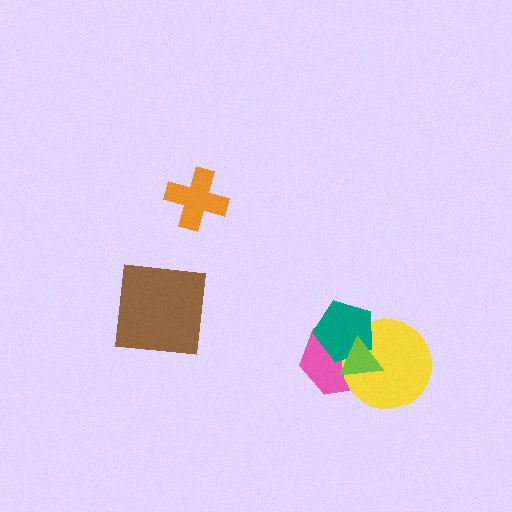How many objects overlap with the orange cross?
0 objects overlap with the orange cross.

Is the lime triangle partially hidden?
No, no other shape covers it.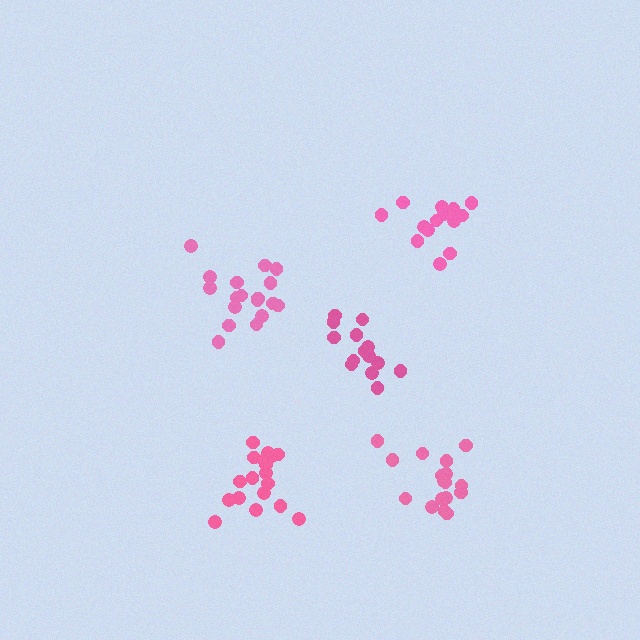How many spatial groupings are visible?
There are 5 spatial groupings.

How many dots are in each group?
Group 1: 18 dots, Group 2: 15 dots, Group 3: 18 dots, Group 4: 17 dots, Group 5: 14 dots (82 total).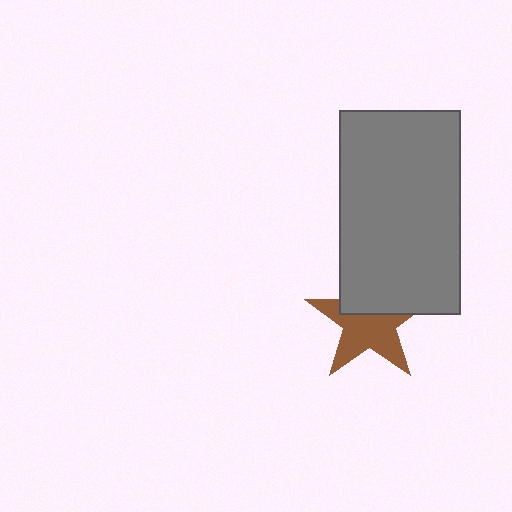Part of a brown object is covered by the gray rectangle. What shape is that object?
It is a star.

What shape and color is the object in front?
The object in front is a gray rectangle.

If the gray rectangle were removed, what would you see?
You would see the complete brown star.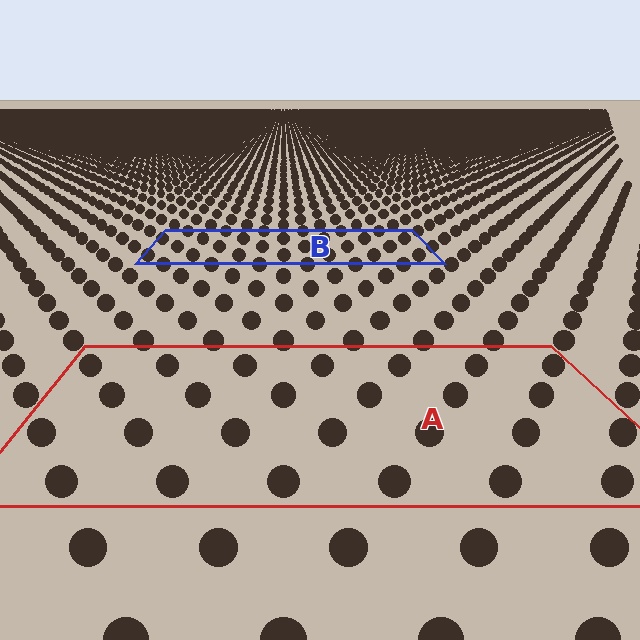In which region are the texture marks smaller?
The texture marks are smaller in region B, because it is farther away.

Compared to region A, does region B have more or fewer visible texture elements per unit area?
Region B has more texture elements per unit area — they are packed more densely because it is farther away.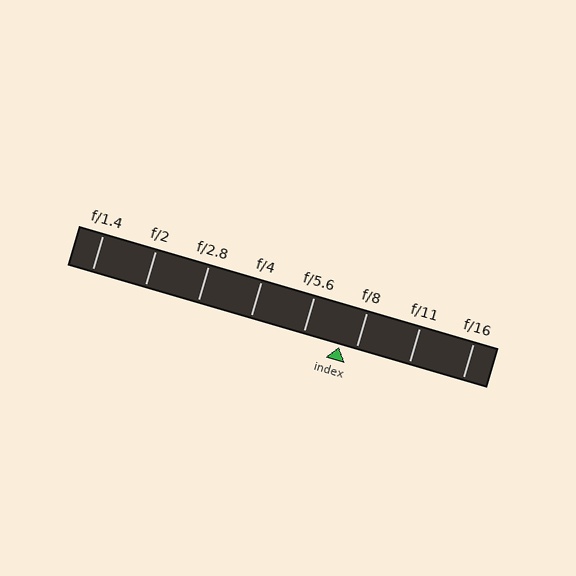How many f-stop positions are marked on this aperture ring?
There are 8 f-stop positions marked.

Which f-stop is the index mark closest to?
The index mark is closest to f/8.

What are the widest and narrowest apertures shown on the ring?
The widest aperture shown is f/1.4 and the narrowest is f/16.